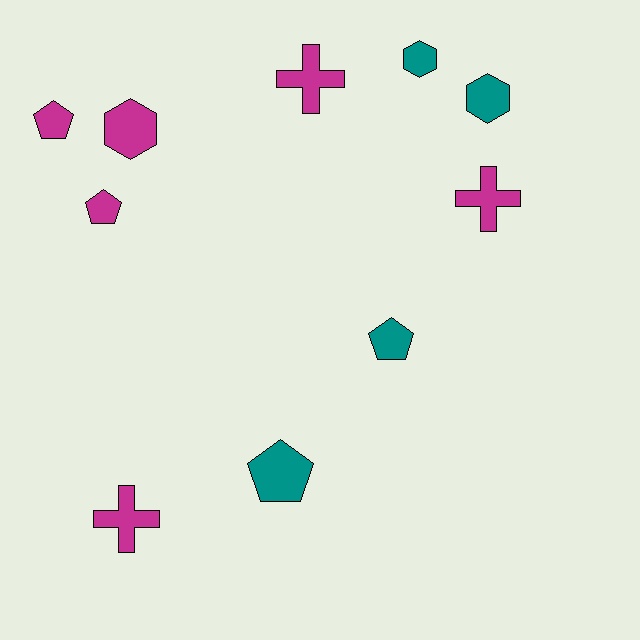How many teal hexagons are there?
There are 2 teal hexagons.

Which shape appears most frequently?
Pentagon, with 4 objects.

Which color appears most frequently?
Magenta, with 6 objects.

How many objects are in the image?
There are 10 objects.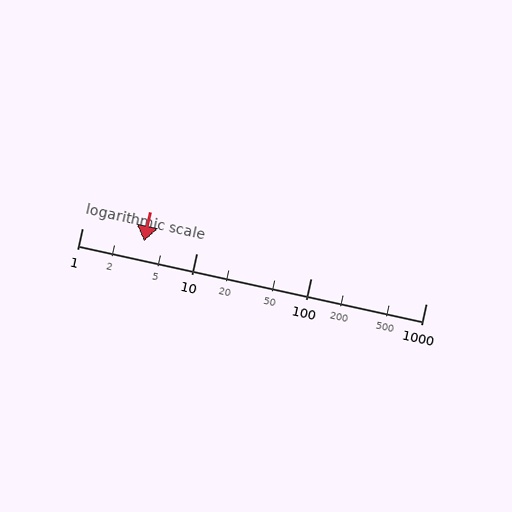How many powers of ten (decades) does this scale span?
The scale spans 3 decades, from 1 to 1000.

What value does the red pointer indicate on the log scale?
The pointer indicates approximately 3.5.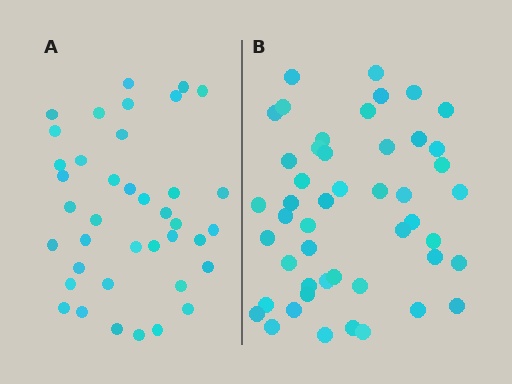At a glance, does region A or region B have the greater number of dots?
Region B (the right region) has more dots.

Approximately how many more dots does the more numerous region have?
Region B has roughly 8 or so more dots than region A.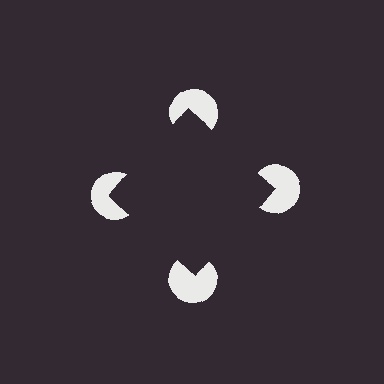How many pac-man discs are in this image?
There are 4 — one at each vertex of the illusory square.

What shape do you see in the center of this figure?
An illusory square — its edges are inferred from the aligned wedge cuts in the pac-man discs, not physically drawn.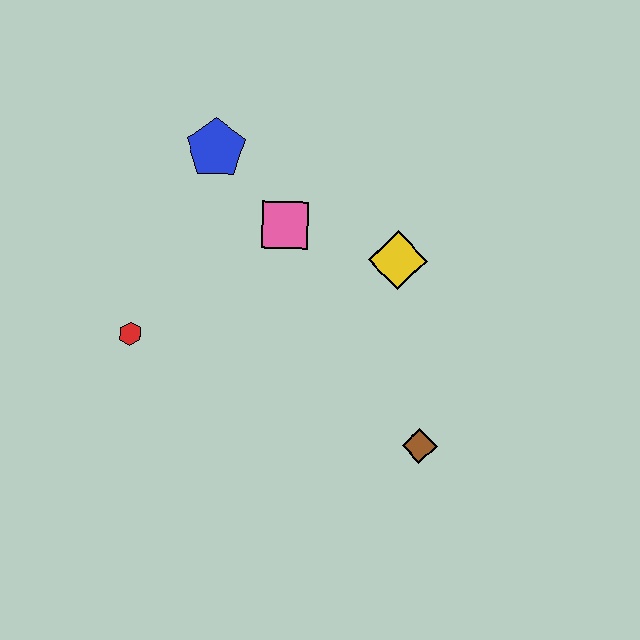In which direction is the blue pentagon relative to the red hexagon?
The blue pentagon is above the red hexagon.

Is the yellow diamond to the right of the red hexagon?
Yes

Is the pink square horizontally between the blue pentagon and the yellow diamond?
Yes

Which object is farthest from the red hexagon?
The brown diamond is farthest from the red hexagon.